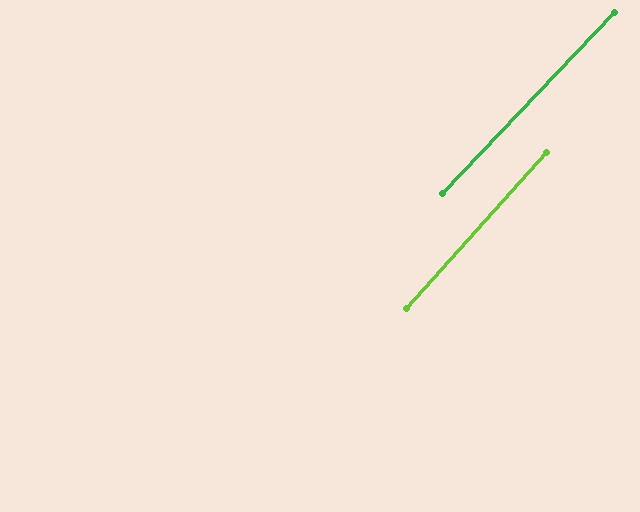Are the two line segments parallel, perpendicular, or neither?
Parallel — their directions differ by only 1.6°.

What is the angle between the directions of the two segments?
Approximately 2 degrees.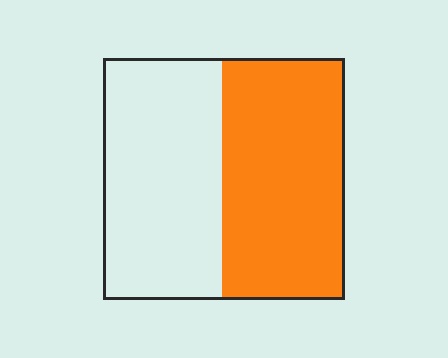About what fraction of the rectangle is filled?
About one half (1/2).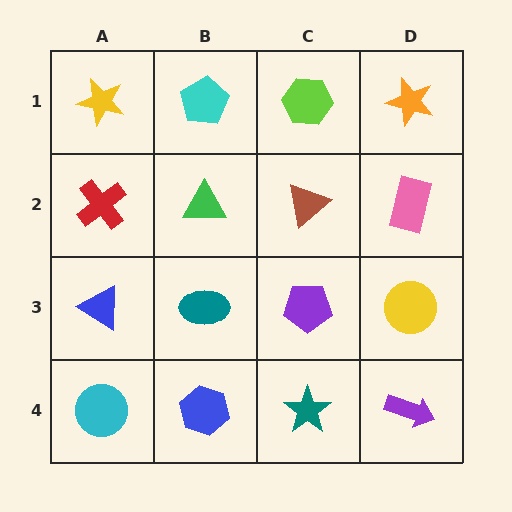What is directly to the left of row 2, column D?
A brown triangle.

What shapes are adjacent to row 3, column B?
A green triangle (row 2, column B), a blue hexagon (row 4, column B), a blue triangle (row 3, column A), a purple pentagon (row 3, column C).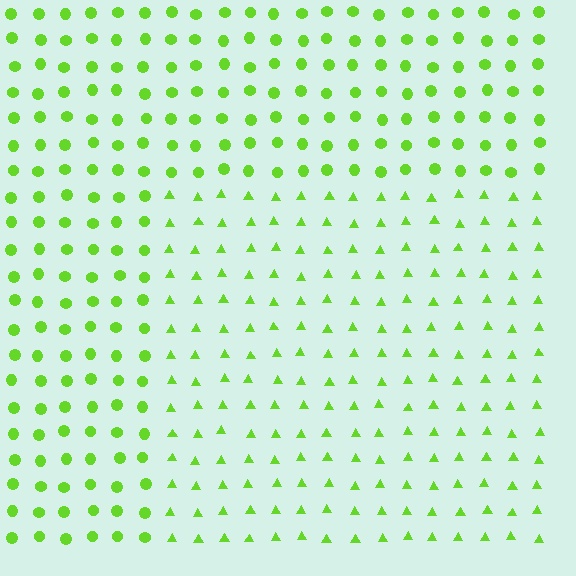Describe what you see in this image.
The image is filled with small lime elements arranged in a uniform grid. A rectangle-shaped region contains triangles, while the surrounding area contains circles. The boundary is defined purely by the change in element shape.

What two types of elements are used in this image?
The image uses triangles inside the rectangle region and circles outside it.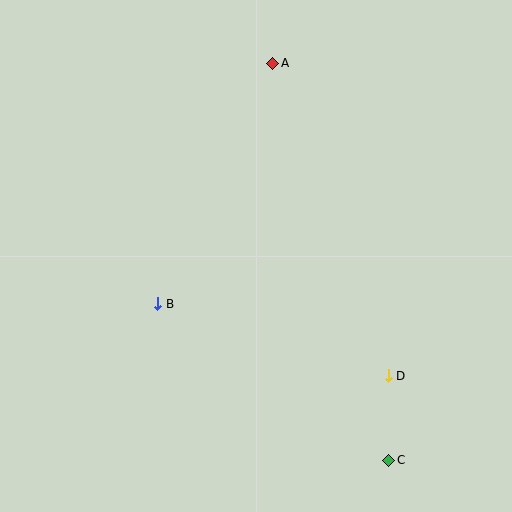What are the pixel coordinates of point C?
Point C is at (389, 460).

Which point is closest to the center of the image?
Point B at (158, 304) is closest to the center.